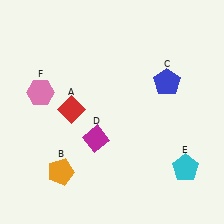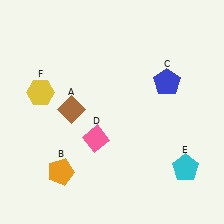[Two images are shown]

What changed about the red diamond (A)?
In Image 1, A is red. In Image 2, it changed to brown.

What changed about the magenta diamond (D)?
In Image 1, D is magenta. In Image 2, it changed to pink.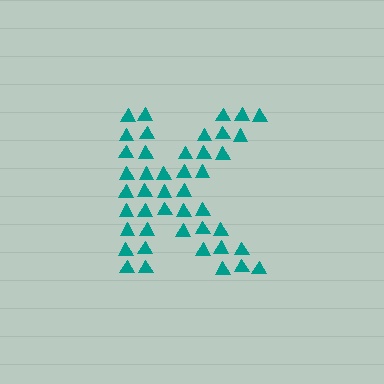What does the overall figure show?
The overall figure shows the letter K.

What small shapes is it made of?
It is made of small triangles.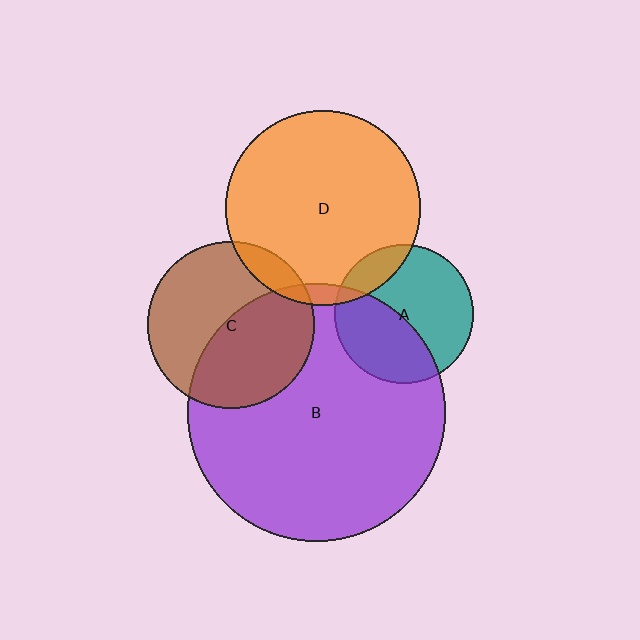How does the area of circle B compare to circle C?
Approximately 2.4 times.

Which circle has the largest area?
Circle B (purple).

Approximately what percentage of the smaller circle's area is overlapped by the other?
Approximately 5%.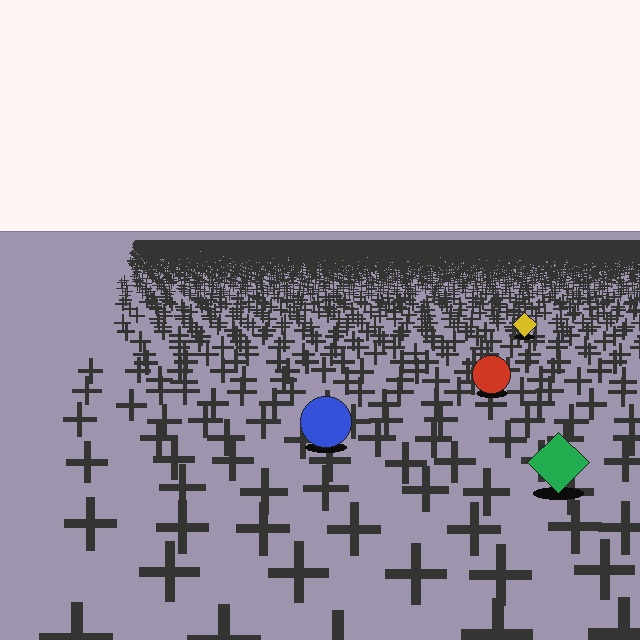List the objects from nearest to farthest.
From nearest to farthest: the green diamond, the blue circle, the red circle, the yellow diamond.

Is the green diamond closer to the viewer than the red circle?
Yes. The green diamond is closer — you can tell from the texture gradient: the ground texture is coarser near it.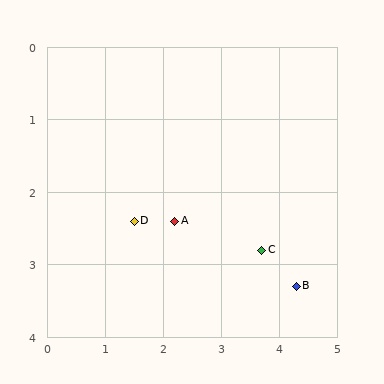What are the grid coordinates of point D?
Point D is at approximately (1.5, 2.4).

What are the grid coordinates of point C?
Point C is at approximately (3.7, 2.8).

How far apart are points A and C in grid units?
Points A and C are about 1.6 grid units apart.